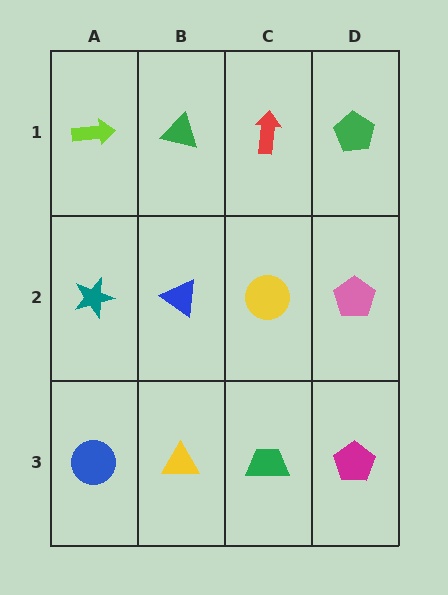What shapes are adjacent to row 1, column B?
A blue triangle (row 2, column B), a lime arrow (row 1, column A), a red arrow (row 1, column C).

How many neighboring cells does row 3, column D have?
2.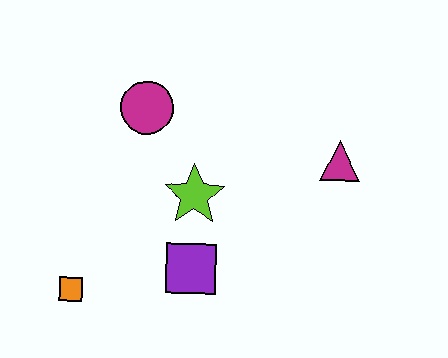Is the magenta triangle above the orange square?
Yes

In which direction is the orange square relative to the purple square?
The orange square is to the left of the purple square.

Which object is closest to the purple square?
The lime star is closest to the purple square.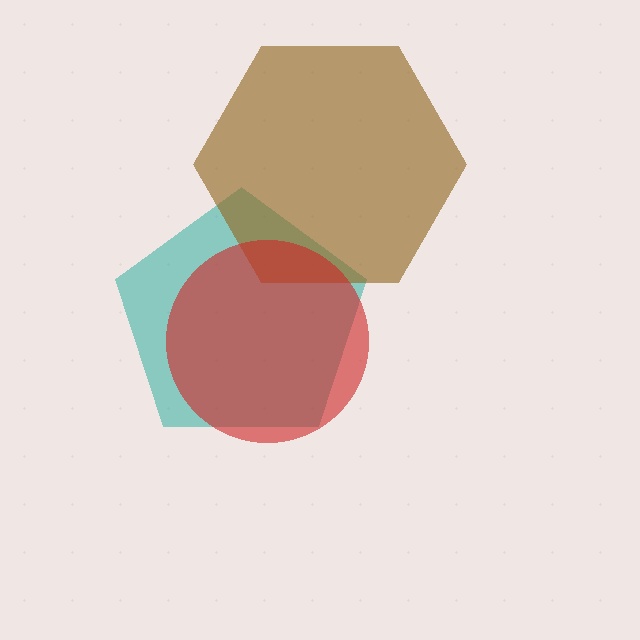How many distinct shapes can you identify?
There are 3 distinct shapes: a teal pentagon, a brown hexagon, a red circle.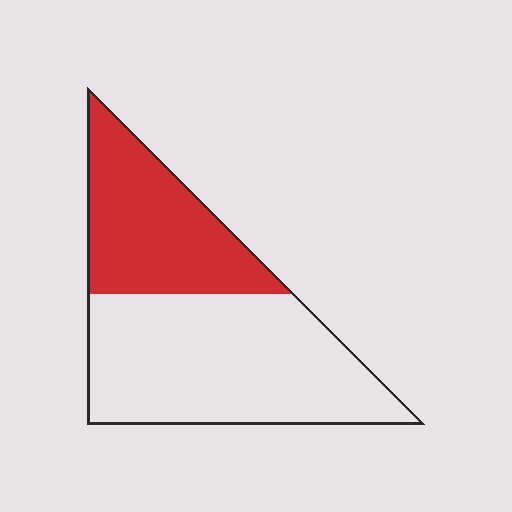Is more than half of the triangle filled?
No.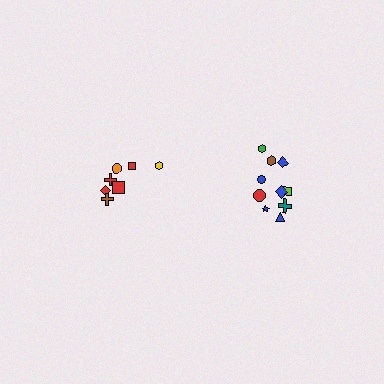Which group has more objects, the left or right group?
The right group.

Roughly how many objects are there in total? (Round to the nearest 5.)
Roughly 15 objects in total.